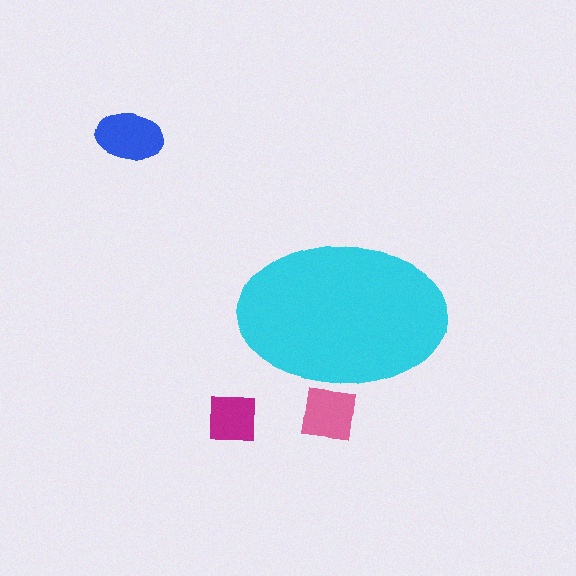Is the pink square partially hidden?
Yes, the pink square is partially hidden behind the cyan ellipse.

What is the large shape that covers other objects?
A cyan ellipse.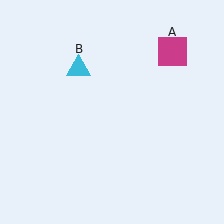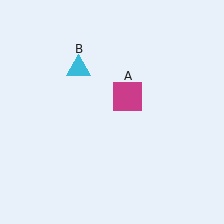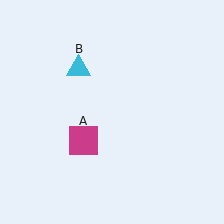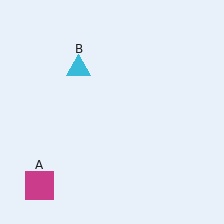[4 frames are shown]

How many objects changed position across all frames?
1 object changed position: magenta square (object A).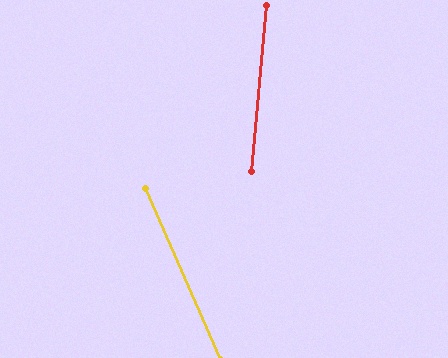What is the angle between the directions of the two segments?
Approximately 29 degrees.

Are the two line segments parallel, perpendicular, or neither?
Neither parallel nor perpendicular — they differ by about 29°.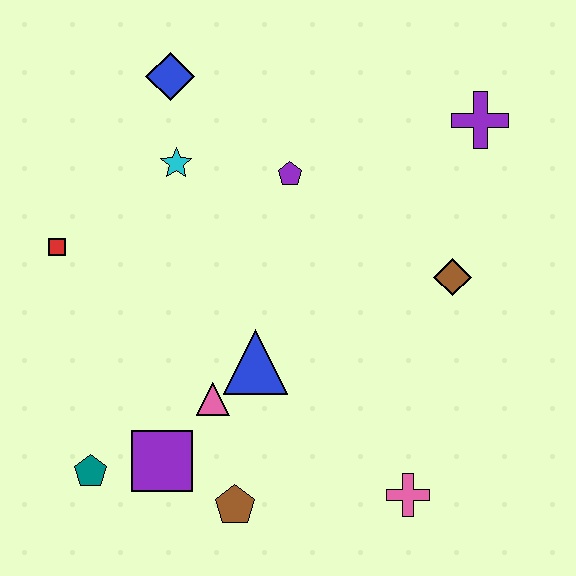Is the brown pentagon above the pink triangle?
No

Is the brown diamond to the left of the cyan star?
No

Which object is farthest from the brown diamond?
The teal pentagon is farthest from the brown diamond.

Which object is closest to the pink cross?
The brown pentagon is closest to the pink cross.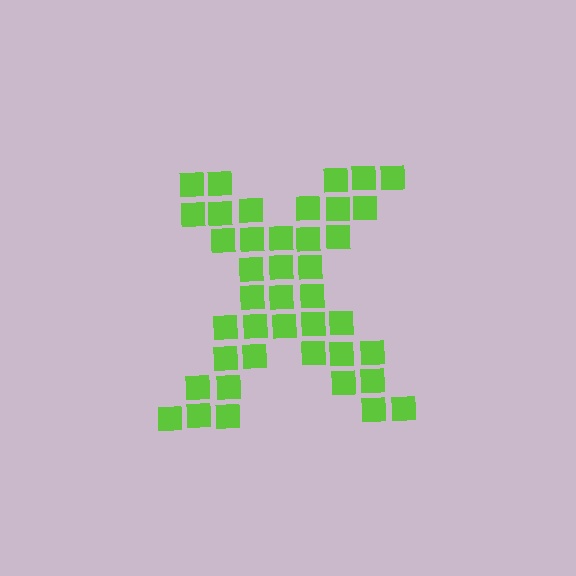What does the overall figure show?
The overall figure shows the letter X.